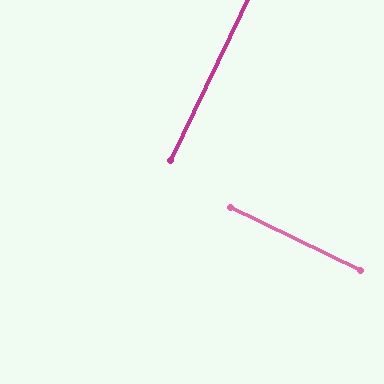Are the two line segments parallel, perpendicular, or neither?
Perpendicular — they meet at approximately 90°.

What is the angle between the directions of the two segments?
Approximately 90 degrees.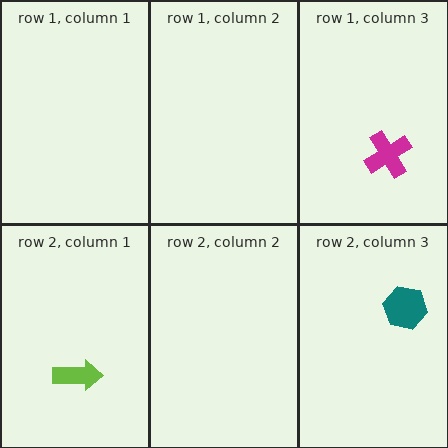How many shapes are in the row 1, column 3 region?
1.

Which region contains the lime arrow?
The row 2, column 1 region.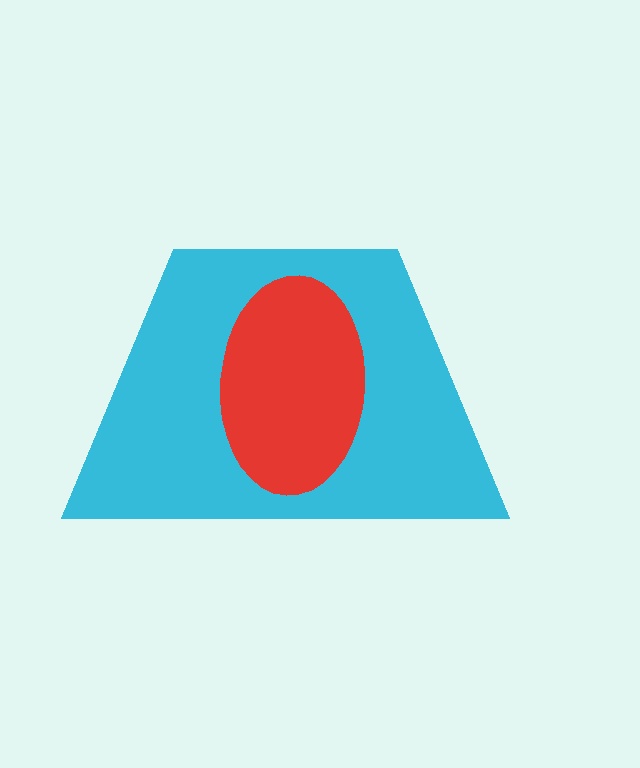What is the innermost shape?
The red ellipse.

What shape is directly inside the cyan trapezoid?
The red ellipse.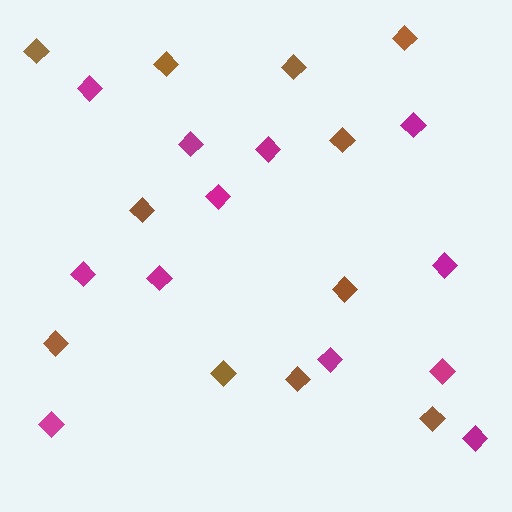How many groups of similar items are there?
There are 2 groups: one group of magenta diamonds (12) and one group of brown diamonds (11).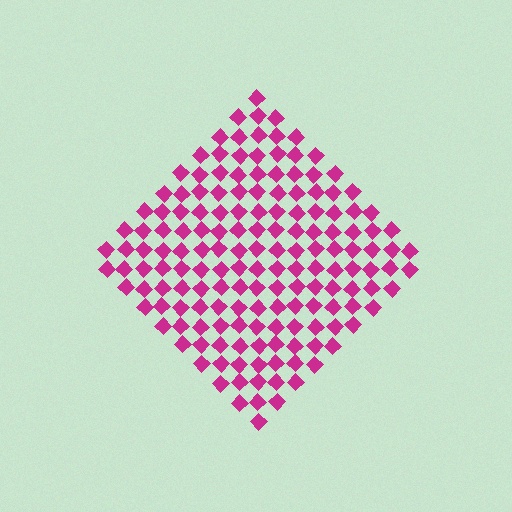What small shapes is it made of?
It is made of small diamonds.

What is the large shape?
The large shape is a diamond.